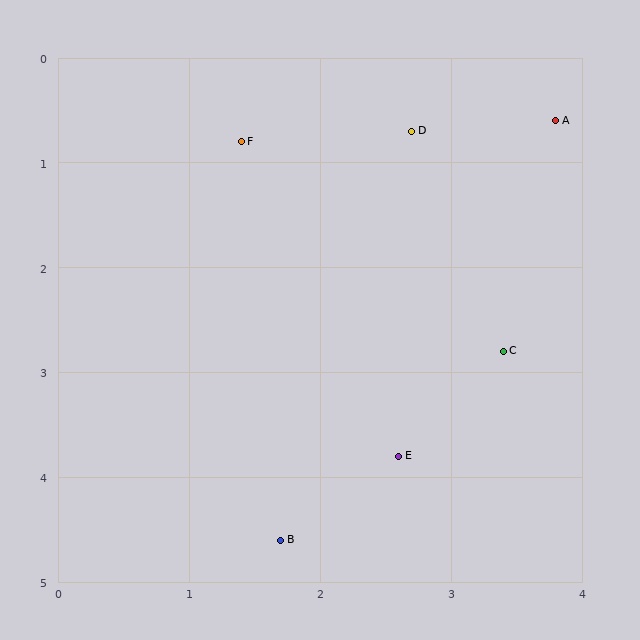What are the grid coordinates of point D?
Point D is at approximately (2.7, 0.7).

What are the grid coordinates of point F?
Point F is at approximately (1.4, 0.8).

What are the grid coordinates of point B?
Point B is at approximately (1.7, 4.6).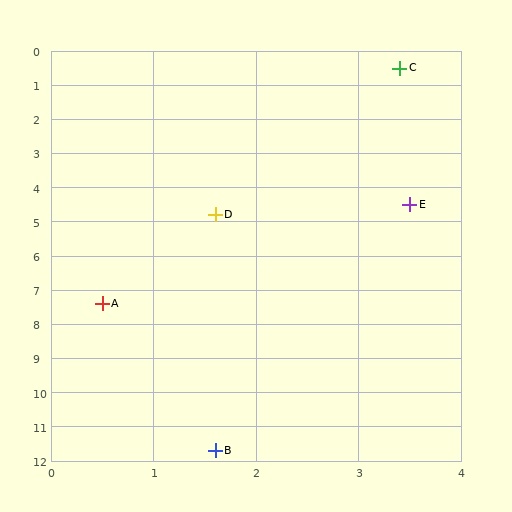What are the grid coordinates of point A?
Point A is at approximately (0.5, 7.4).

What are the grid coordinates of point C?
Point C is at approximately (3.4, 0.5).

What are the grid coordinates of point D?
Point D is at approximately (1.6, 4.8).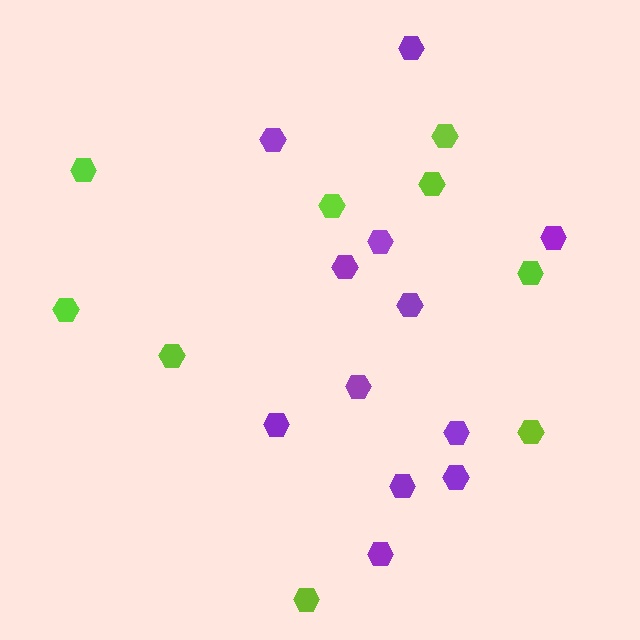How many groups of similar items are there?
There are 2 groups: one group of purple hexagons (12) and one group of lime hexagons (9).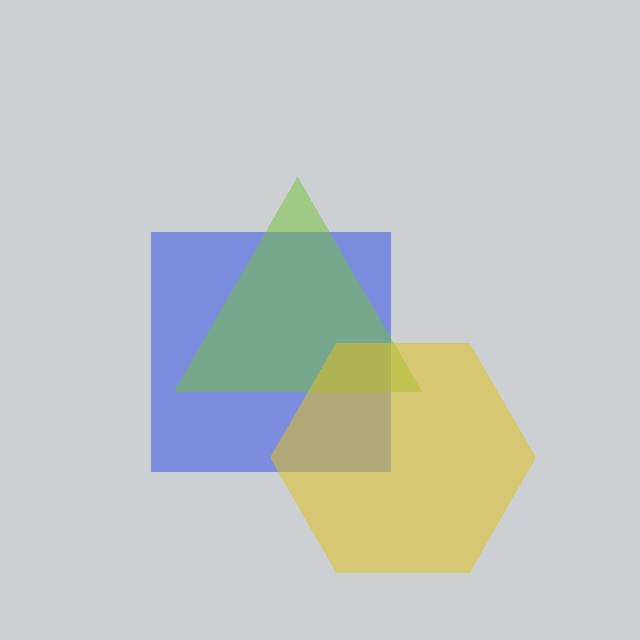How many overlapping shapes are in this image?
There are 3 overlapping shapes in the image.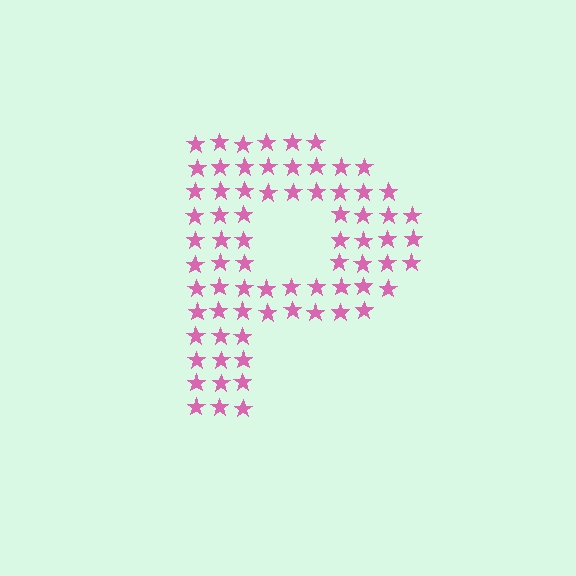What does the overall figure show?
The overall figure shows the letter P.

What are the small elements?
The small elements are stars.